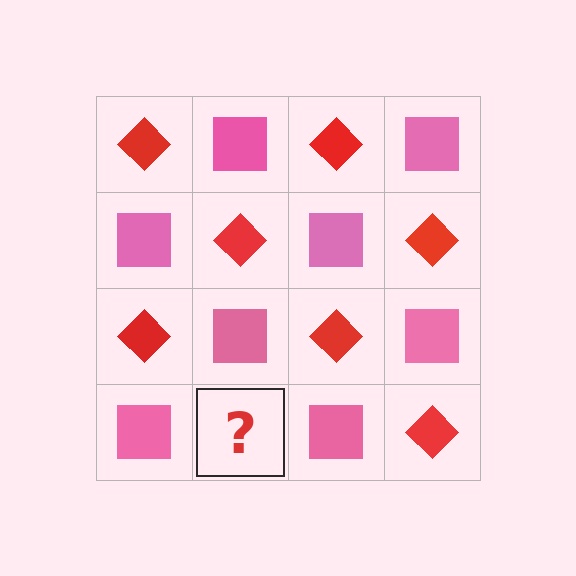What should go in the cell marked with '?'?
The missing cell should contain a red diamond.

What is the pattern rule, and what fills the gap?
The rule is that it alternates red diamond and pink square in a checkerboard pattern. The gap should be filled with a red diamond.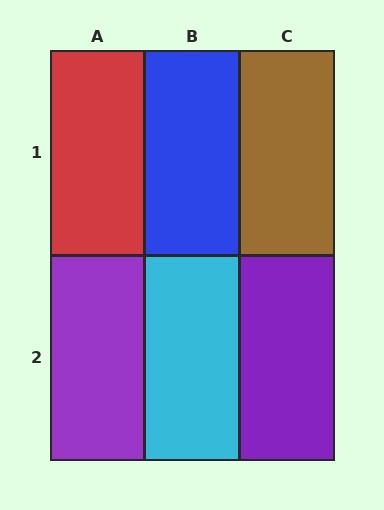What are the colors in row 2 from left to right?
Purple, cyan, purple.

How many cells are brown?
1 cell is brown.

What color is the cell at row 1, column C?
Brown.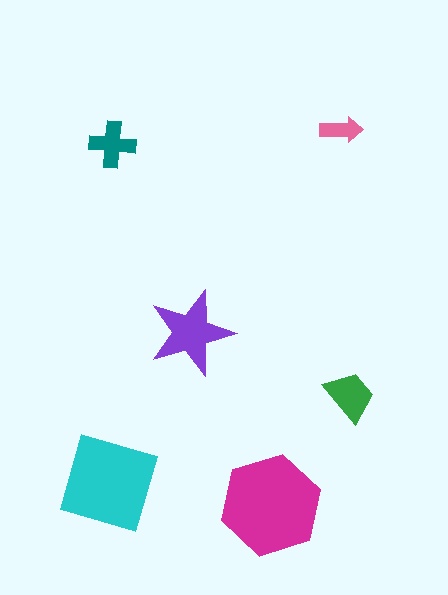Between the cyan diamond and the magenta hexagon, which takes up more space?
The magenta hexagon.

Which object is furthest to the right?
The green trapezoid is rightmost.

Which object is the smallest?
The pink arrow.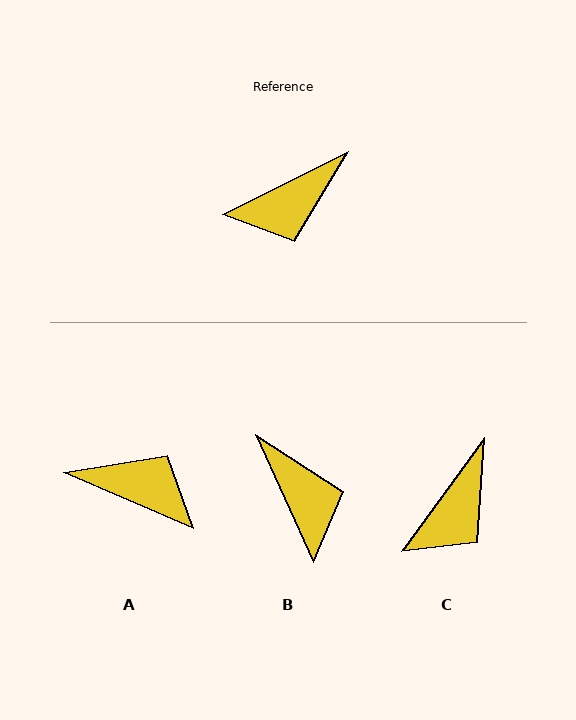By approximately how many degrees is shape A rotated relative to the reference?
Approximately 130 degrees counter-clockwise.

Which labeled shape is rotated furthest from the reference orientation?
A, about 130 degrees away.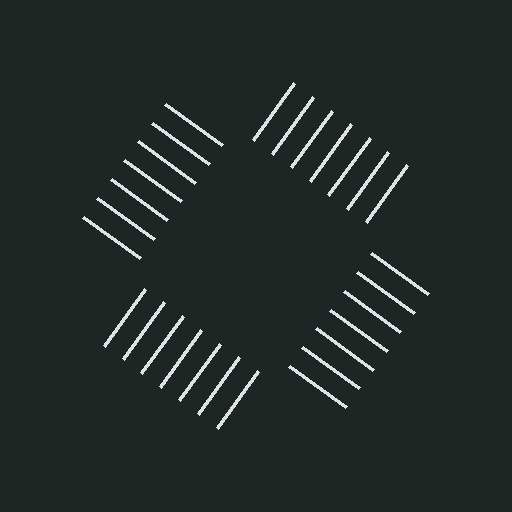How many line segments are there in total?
28 — 7 along each of the 4 edges.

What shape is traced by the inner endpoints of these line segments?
An illusory square — the line segments terminate on its edges but no continuous stroke is drawn.